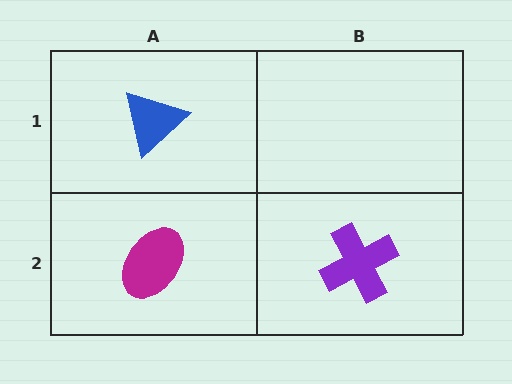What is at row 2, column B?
A purple cross.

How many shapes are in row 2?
2 shapes.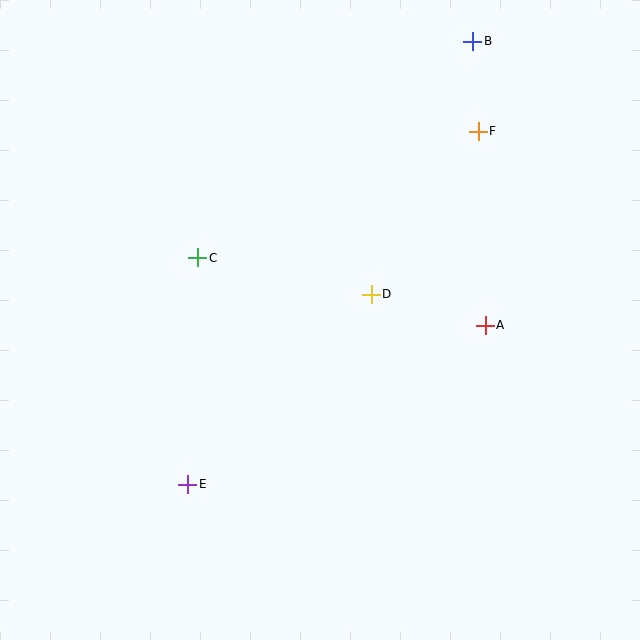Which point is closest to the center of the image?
Point D at (371, 294) is closest to the center.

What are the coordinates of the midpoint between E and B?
The midpoint between E and B is at (330, 263).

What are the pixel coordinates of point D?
Point D is at (371, 294).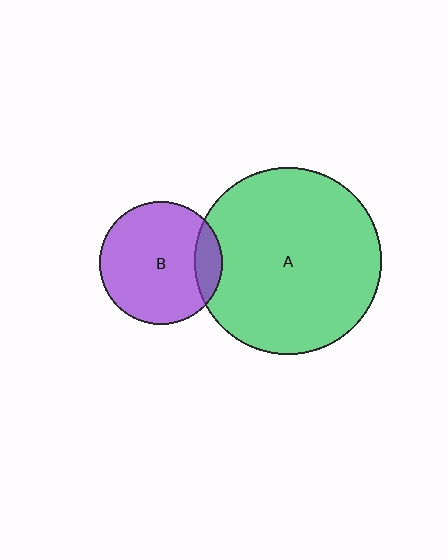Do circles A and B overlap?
Yes.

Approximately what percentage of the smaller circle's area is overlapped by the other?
Approximately 15%.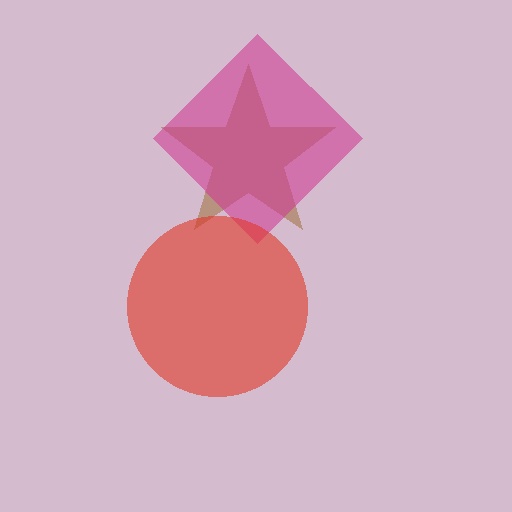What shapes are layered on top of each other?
The layered shapes are: a brown star, a magenta diamond, a red circle.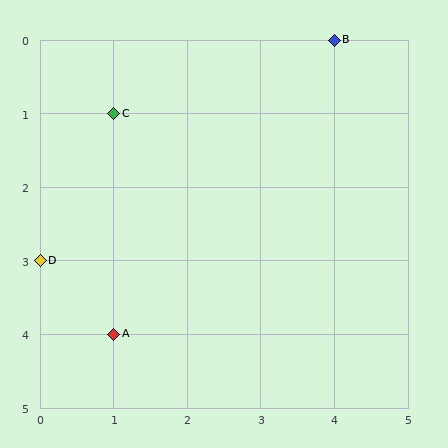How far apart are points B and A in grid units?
Points B and A are 3 columns and 4 rows apart (about 5.0 grid units diagonally).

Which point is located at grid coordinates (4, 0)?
Point B is at (4, 0).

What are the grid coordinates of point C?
Point C is at grid coordinates (1, 1).